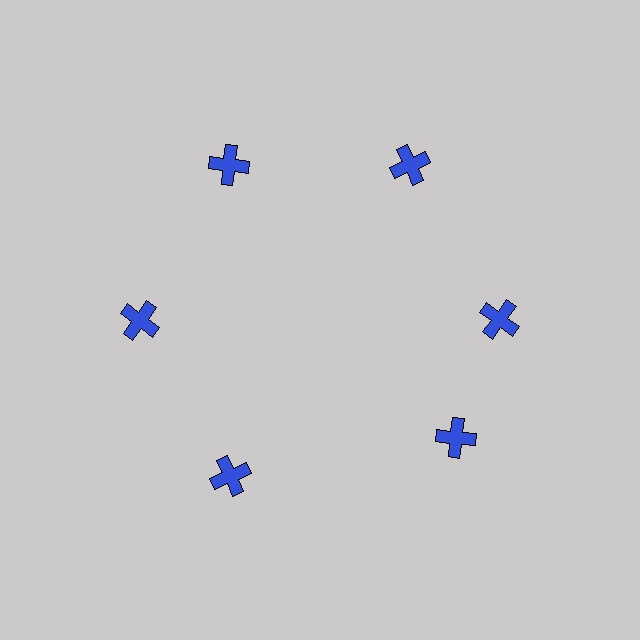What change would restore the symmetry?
The symmetry would be restored by rotating it back into even spacing with its neighbors so that all 6 crosses sit at equal angles and equal distance from the center.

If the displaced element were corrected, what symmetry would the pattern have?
It would have 6-fold rotational symmetry — the pattern would map onto itself every 60 degrees.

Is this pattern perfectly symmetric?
No. The 6 blue crosses are arranged in a ring, but one element near the 5 o'clock position is rotated out of alignment along the ring, breaking the 6-fold rotational symmetry.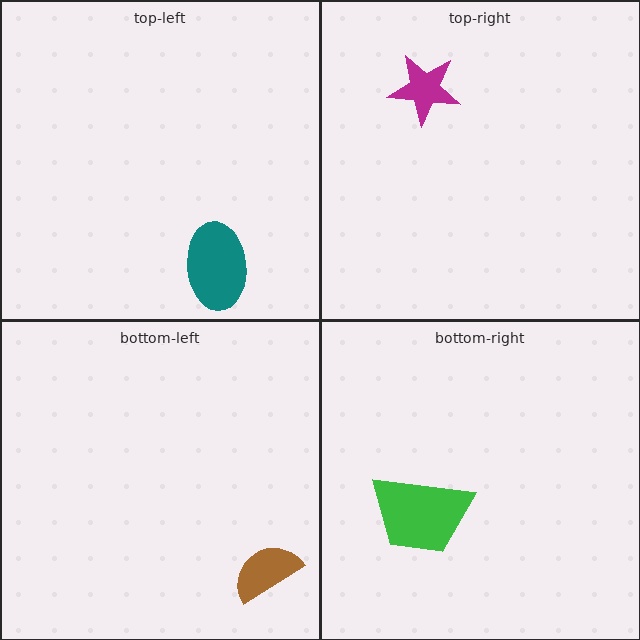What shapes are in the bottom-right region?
The green trapezoid.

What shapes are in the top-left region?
The teal ellipse.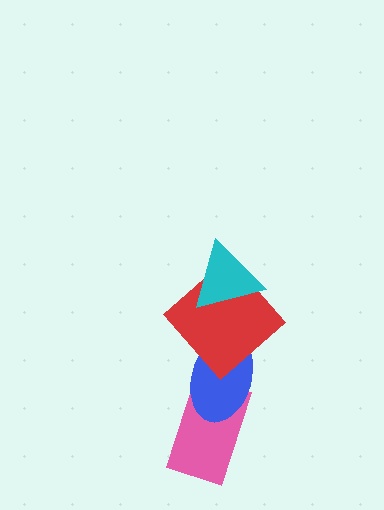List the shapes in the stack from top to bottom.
From top to bottom: the cyan triangle, the red diamond, the blue ellipse, the pink rectangle.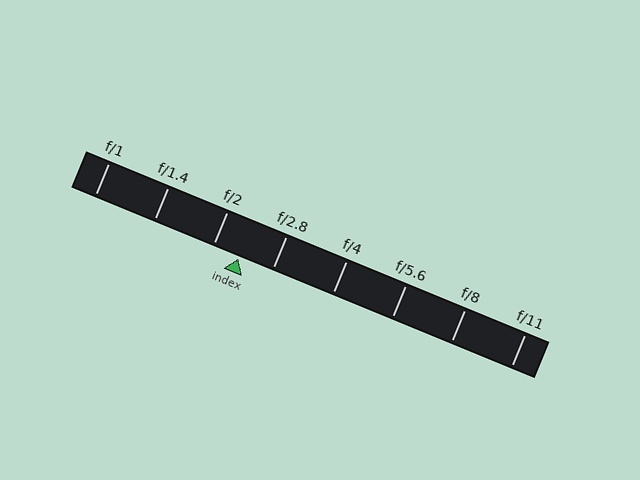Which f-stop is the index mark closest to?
The index mark is closest to f/2.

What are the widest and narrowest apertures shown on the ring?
The widest aperture shown is f/1 and the narrowest is f/11.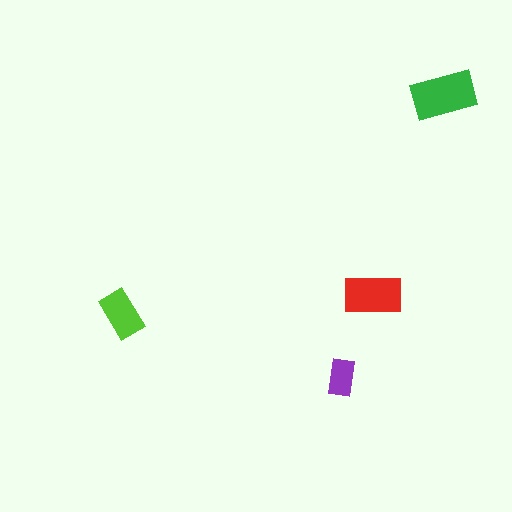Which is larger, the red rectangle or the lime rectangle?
The red one.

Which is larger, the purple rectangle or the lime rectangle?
The lime one.